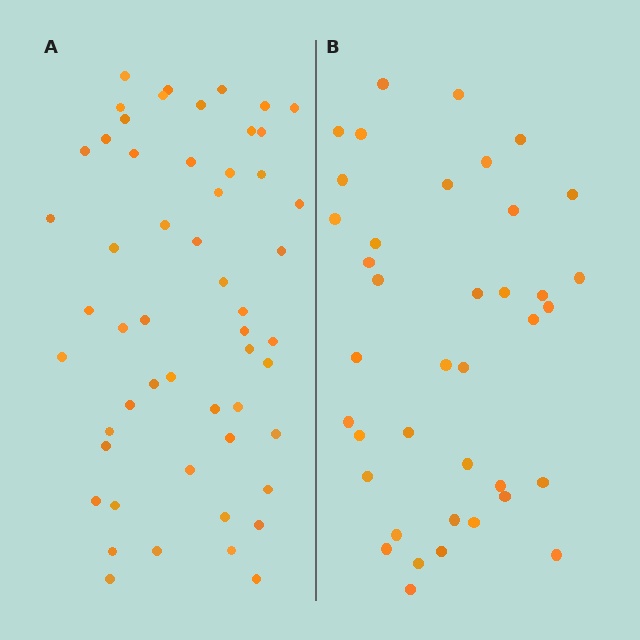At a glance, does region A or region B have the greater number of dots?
Region A (the left region) has more dots.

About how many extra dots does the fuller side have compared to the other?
Region A has approximately 15 more dots than region B.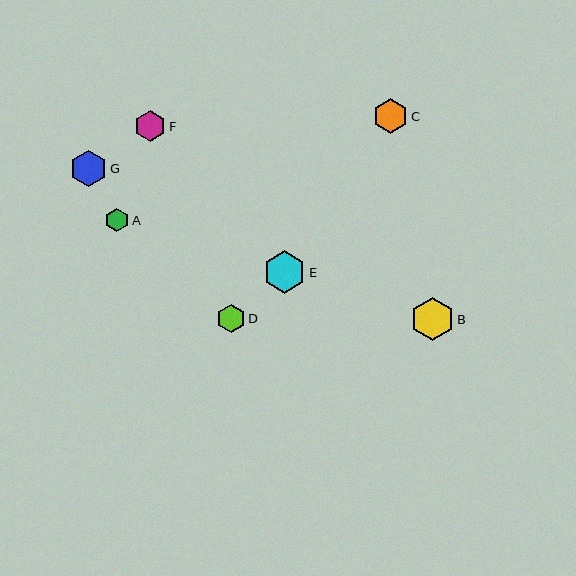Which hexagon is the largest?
Hexagon B is the largest with a size of approximately 43 pixels.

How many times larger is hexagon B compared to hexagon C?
Hexagon B is approximately 1.2 times the size of hexagon C.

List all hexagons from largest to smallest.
From largest to smallest: B, E, G, C, F, D, A.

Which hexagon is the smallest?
Hexagon A is the smallest with a size of approximately 23 pixels.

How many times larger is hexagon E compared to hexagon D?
Hexagon E is approximately 1.5 times the size of hexagon D.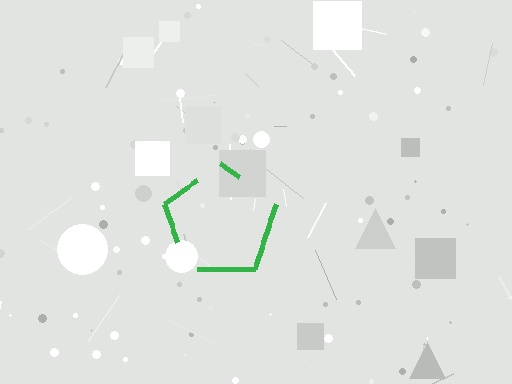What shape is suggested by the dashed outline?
The dashed outline suggests a pentagon.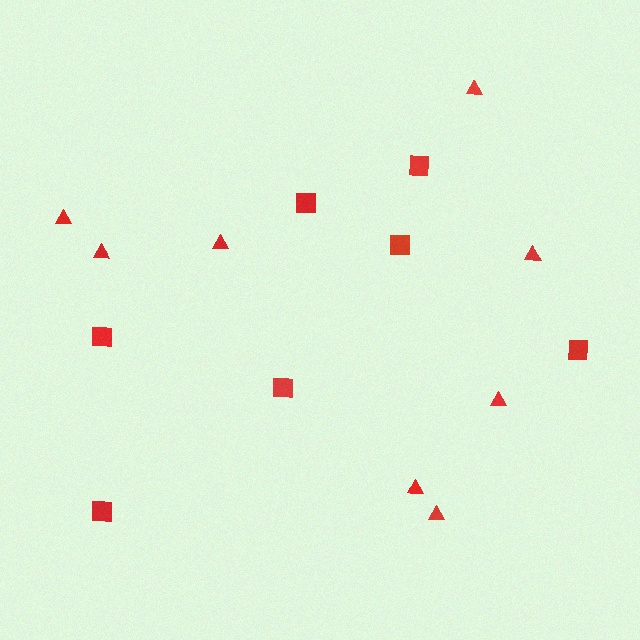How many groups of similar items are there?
There are 2 groups: one group of squares (7) and one group of triangles (8).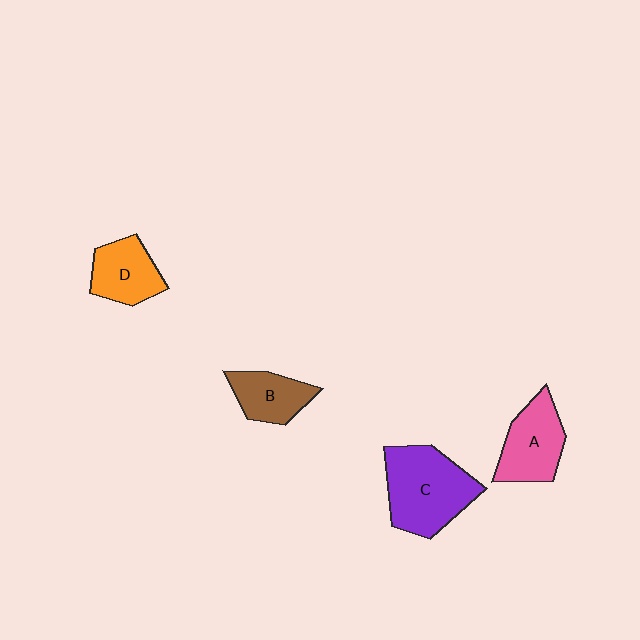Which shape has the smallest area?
Shape B (brown).